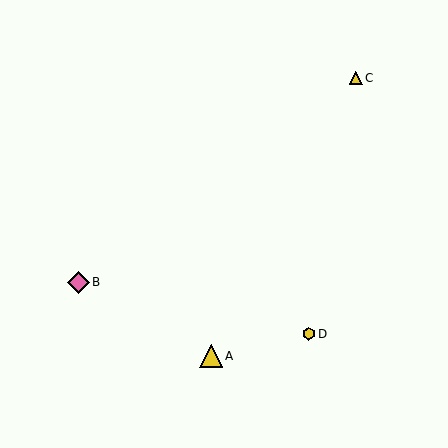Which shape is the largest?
The yellow triangle (labeled A) is the largest.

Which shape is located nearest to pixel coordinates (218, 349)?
The yellow triangle (labeled A) at (211, 356) is nearest to that location.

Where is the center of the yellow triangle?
The center of the yellow triangle is at (356, 78).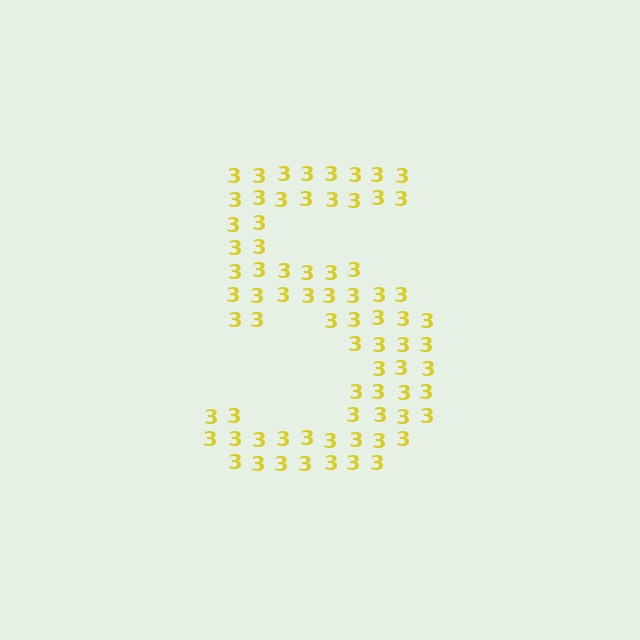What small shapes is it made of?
It is made of small digit 3's.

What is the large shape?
The large shape is the digit 5.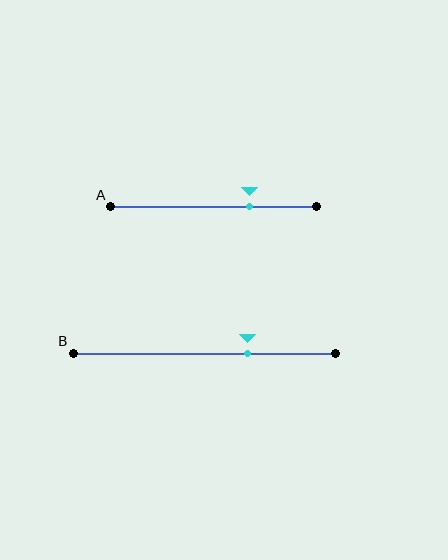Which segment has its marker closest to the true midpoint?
Segment B has its marker closest to the true midpoint.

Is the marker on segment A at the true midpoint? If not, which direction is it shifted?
No, the marker on segment A is shifted to the right by about 17% of the segment length.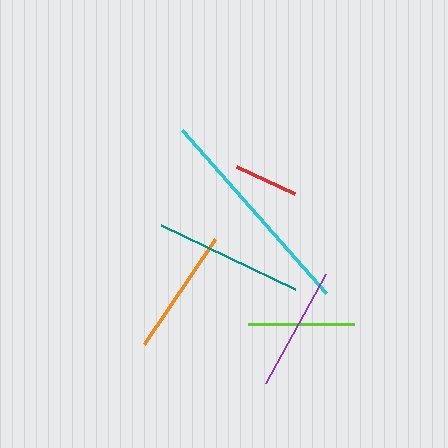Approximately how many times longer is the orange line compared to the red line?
The orange line is approximately 2.0 times the length of the red line.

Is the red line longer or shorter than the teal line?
The teal line is longer than the red line.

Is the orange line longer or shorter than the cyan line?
The cyan line is longer than the orange line.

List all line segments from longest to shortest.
From longest to shortest: cyan, teal, orange, purple, lime, red.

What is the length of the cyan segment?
The cyan segment is approximately 217 pixels long.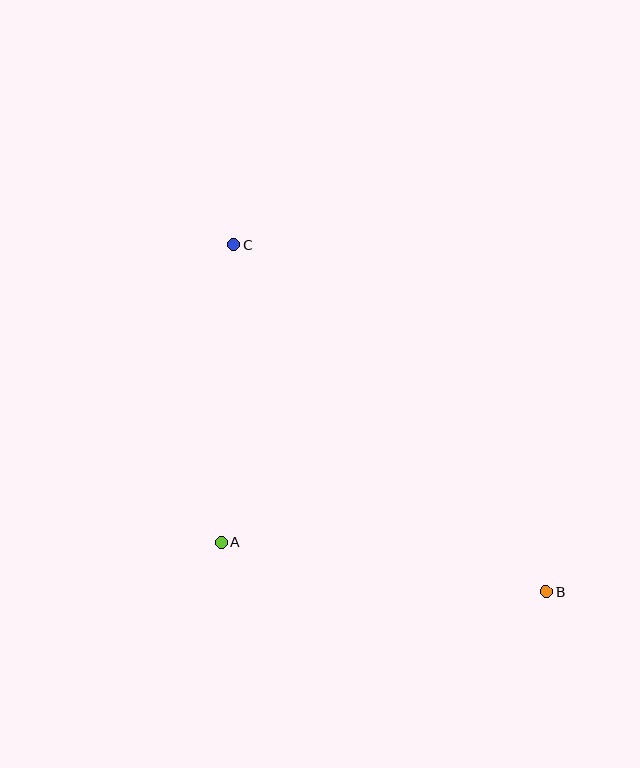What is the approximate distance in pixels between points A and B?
The distance between A and B is approximately 329 pixels.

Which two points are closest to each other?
Points A and C are closest to each other.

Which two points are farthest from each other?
Points B and C are farthest from each other.